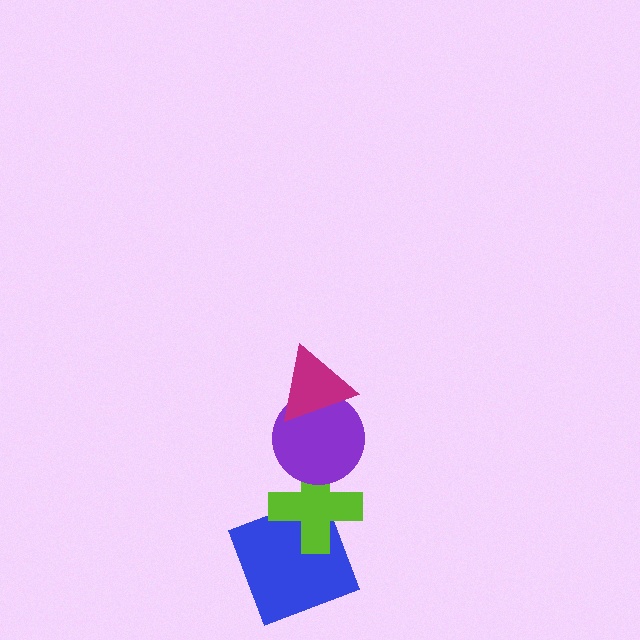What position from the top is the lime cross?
The lime cross is 3rd from the top.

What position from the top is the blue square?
The blue square is 4th from the top.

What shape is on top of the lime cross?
The purple circle is on top of the lime cross.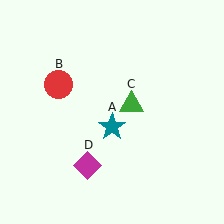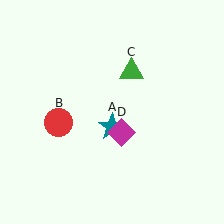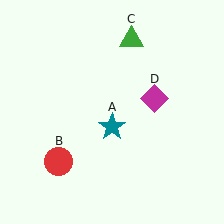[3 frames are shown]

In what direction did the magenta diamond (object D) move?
The magenta diamond (object D) moved up and to the right.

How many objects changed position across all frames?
3 objects changed position: red circle (object B), green triangle (object C), magenta diamond (object D).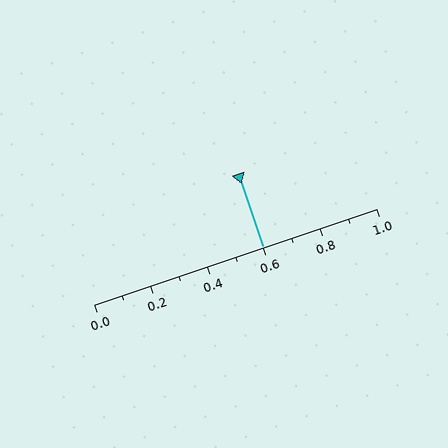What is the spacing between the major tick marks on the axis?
The major ticks are spaced 0.2 apart.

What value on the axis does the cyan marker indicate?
The marker indicates approximately 0.6.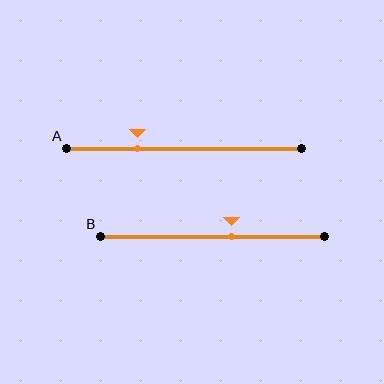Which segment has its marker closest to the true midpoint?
Segment B has its marker closest to the true midpoint.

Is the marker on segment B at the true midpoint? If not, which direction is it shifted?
No, the marker on segment B is shifted to the right by about 9% of the segment length.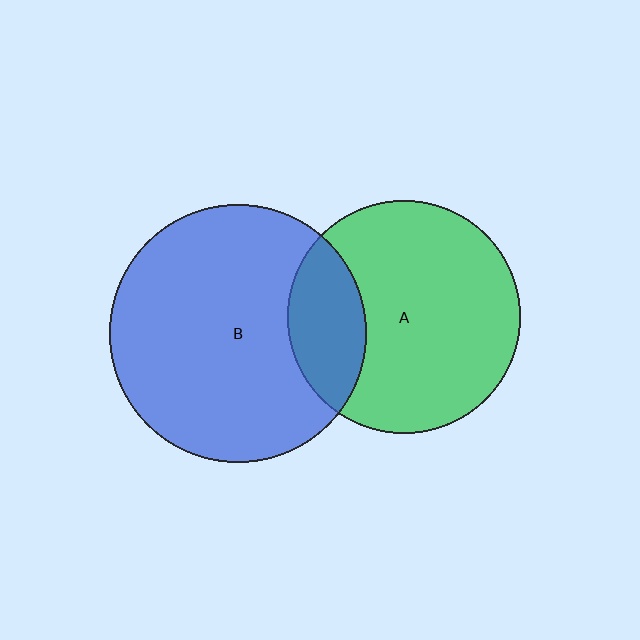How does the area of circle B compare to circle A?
Approximately 1.2 times.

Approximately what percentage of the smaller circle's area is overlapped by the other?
Approximately 25%.